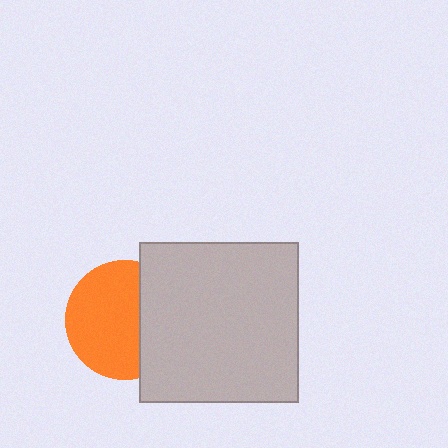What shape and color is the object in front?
The object in front is a light gray square.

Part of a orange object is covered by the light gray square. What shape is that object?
It is a circle.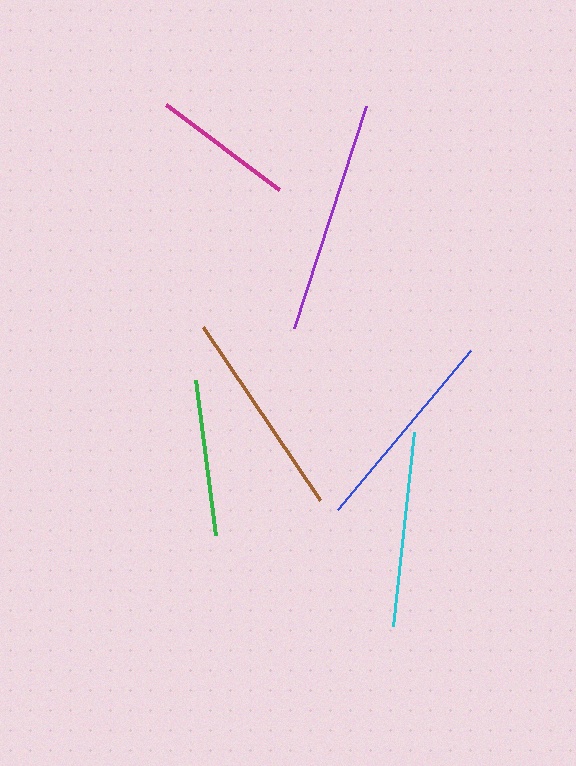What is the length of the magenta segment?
The magenta segment is approximately 141 pixels long.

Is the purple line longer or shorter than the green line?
The purple line is longer than the green line.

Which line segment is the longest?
The purple line is the longest at approximately 233 pixels.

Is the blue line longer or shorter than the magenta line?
The blue line is longer than the magenta line.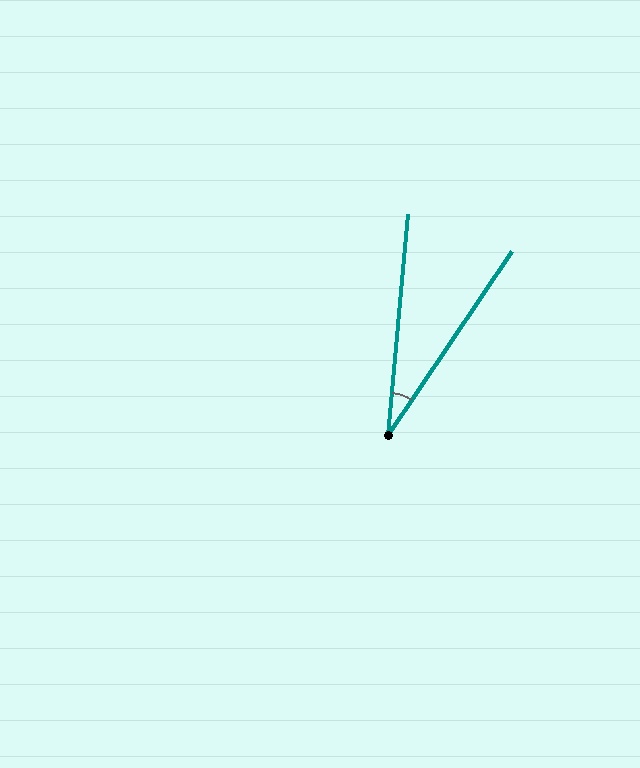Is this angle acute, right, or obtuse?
It is acute.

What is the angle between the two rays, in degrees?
Approximately 29 degrees.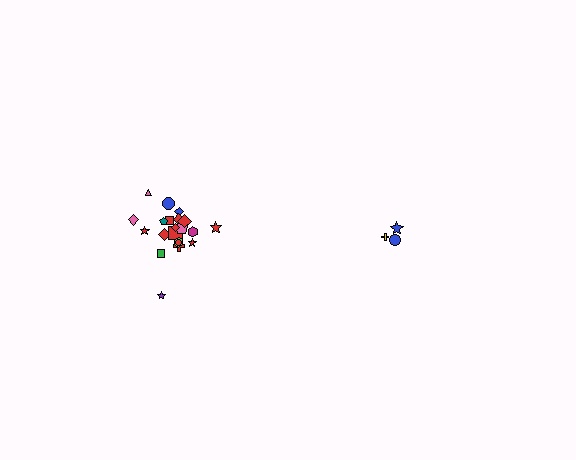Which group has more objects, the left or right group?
The left group.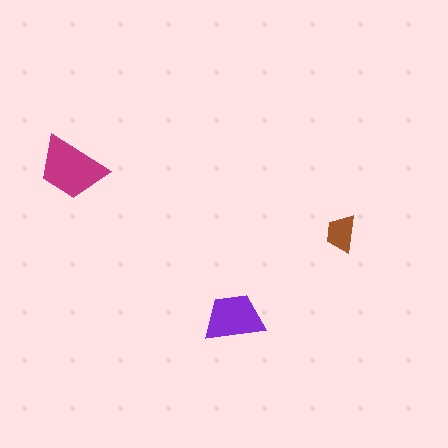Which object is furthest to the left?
The magenta trapezoid is leftmost.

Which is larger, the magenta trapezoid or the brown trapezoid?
The magenta one.